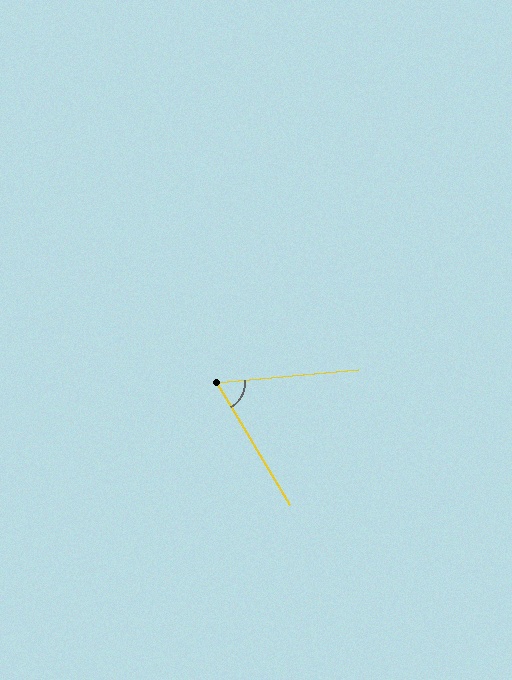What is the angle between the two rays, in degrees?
Approximately 64 degrees.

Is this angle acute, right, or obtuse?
It is acute.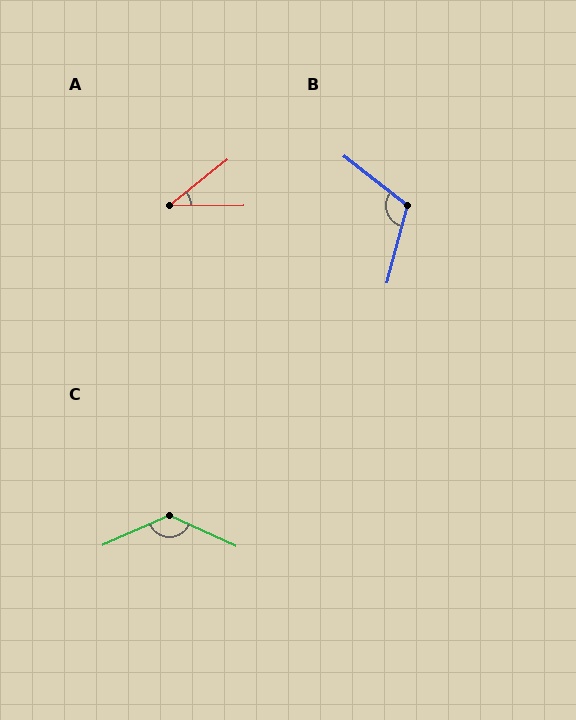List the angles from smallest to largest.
A (38°), B (113°), C (131°).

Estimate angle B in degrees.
Approximately 113 degrees.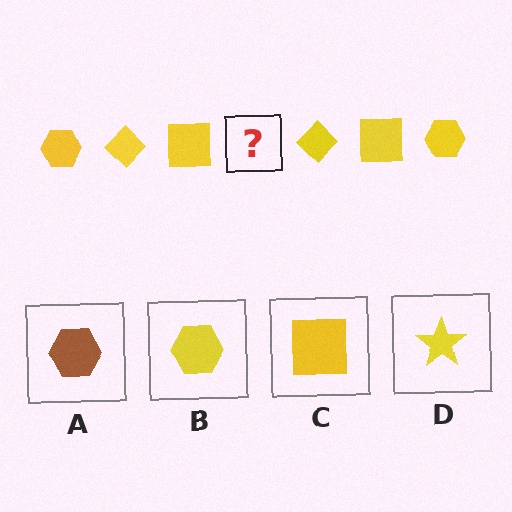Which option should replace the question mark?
Option B.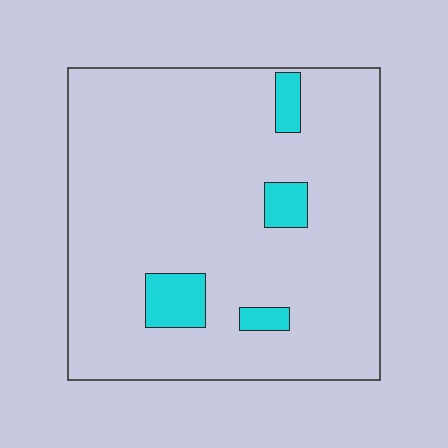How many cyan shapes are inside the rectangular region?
4.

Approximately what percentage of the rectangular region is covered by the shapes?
Approximately 10%.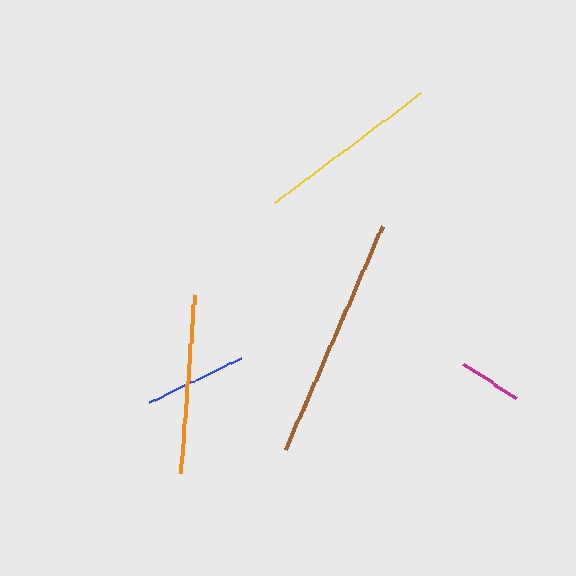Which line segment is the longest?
The brown line is the longest at approximately 244 pixels.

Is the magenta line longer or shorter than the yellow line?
The yellow line is longer than the magenta line.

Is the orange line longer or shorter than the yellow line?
The yellow line is longer than the orange line.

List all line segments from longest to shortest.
From longest to shortest: brown, yellow, orange, blue, magenta.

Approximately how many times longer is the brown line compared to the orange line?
The brown line is approximately 1.4 times the length of the orange line.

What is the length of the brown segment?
The brown segment is approximately 244 pixels long.